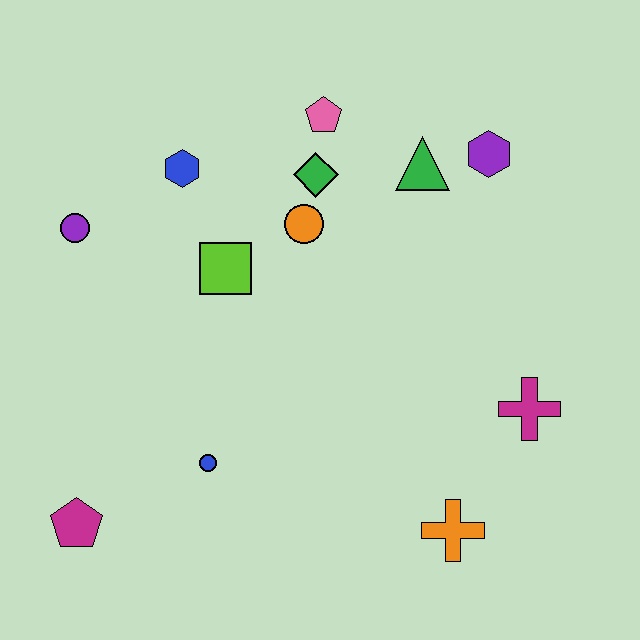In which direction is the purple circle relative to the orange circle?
The purple circle is to the left of the orange circle.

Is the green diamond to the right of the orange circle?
Yes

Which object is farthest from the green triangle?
The magenta pentagon is farthest from the green triangle.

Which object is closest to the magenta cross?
The orange cross is closest to the magenta cross.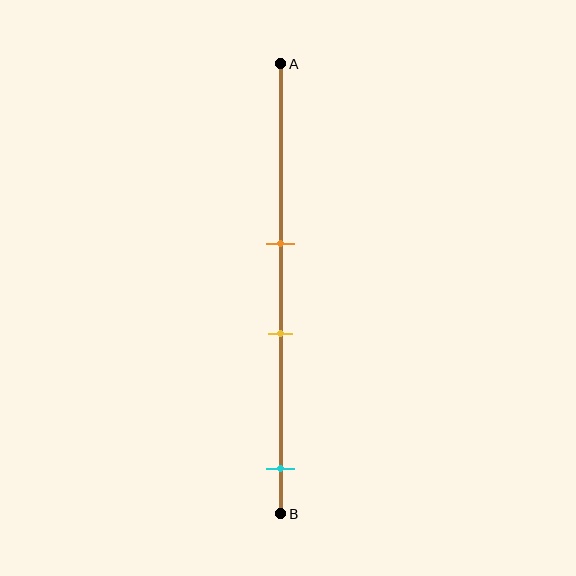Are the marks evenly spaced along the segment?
No, the marks are not evenly spaced.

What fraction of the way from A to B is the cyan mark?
The cyan mark is approximately 90% (0.9) of the way from A to B.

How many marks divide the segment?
There are 3 marks dividing the segment.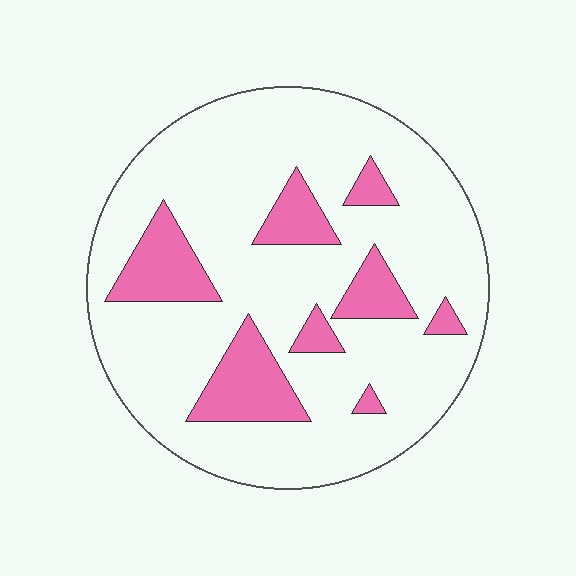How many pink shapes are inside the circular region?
8.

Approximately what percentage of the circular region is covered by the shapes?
Approximately 20%.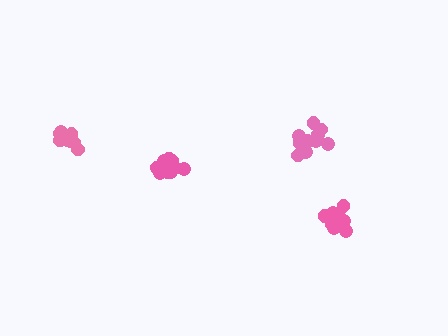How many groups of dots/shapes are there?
There are 4 groups.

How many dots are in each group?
Group 1: 12 dots, Group 2: 13 dots, Group 3: 13 dots, Group 4: 9 dots (47 total).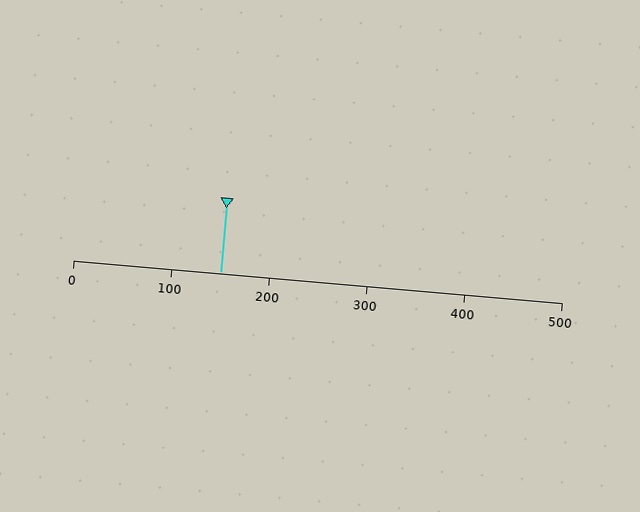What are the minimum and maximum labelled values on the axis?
The axis runs from 0 to 500.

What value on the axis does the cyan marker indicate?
The marker indicates approximately 150.